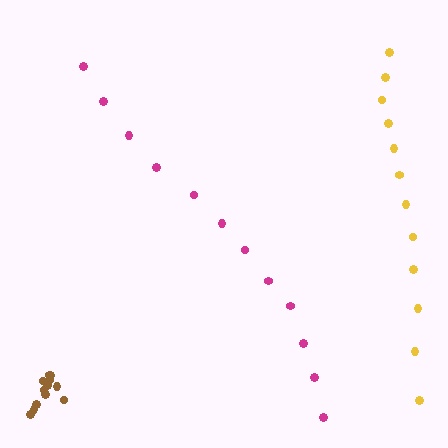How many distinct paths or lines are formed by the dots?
There are 3 distinct paths.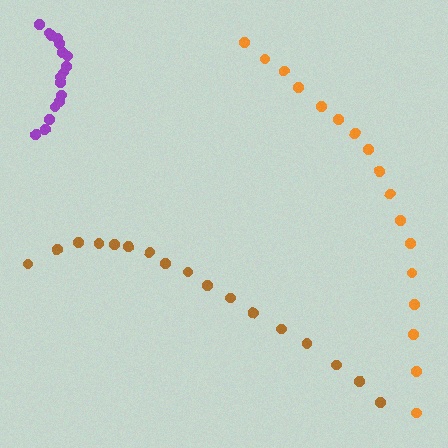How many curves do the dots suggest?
There are 3 distinct paths.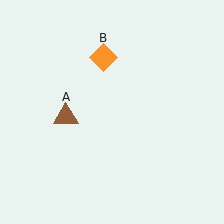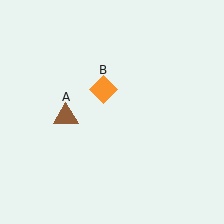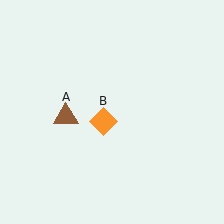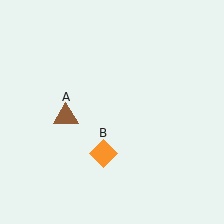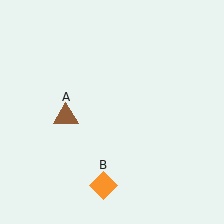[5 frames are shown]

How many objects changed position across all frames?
1 object changed position: orange diamond (object B).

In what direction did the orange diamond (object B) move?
The orange diamond (object B) moved down.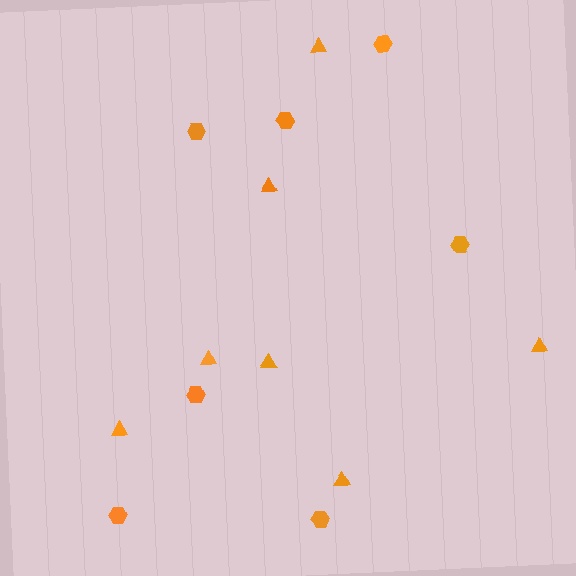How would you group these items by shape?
There are 2 groups: one group of hexagons (7) and one group of triangles (7).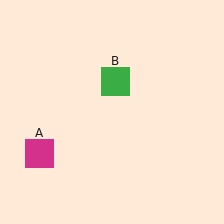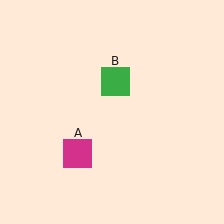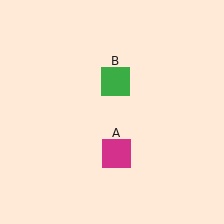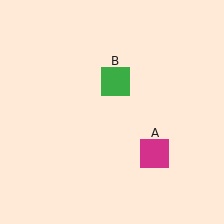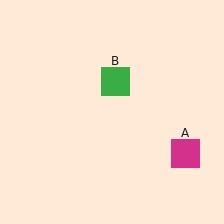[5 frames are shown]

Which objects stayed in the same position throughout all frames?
Green square (object B) remained stationary.